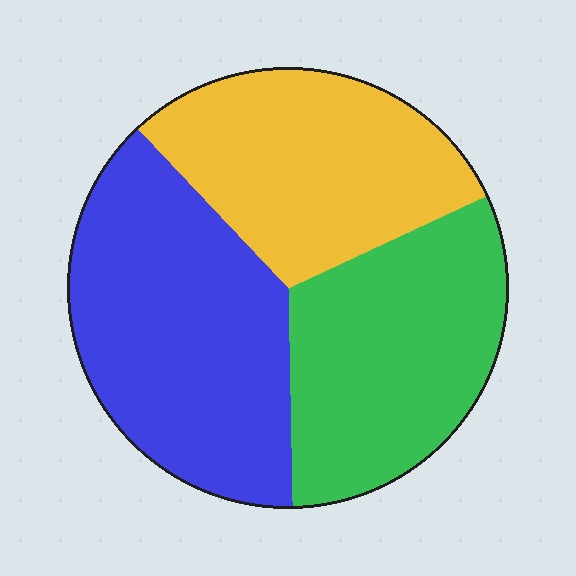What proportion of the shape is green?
Green covers around 30% of the shape.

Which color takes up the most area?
Blue, at roughly 40%.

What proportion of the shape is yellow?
Yellow takes up about one third (1/3) of the shape.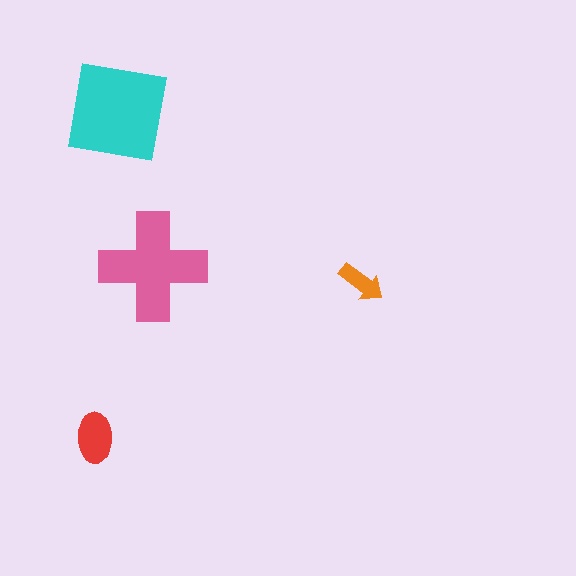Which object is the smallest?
The orange arrow.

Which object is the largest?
The cyan square.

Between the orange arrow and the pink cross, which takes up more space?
The pink cross.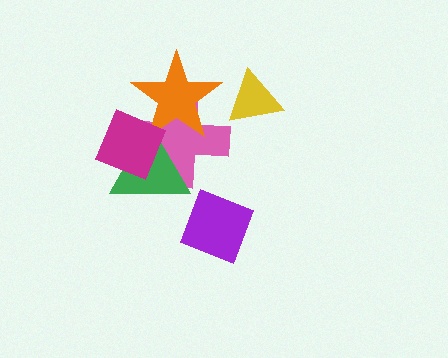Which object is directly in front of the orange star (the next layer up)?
The green triangle is directly in front of the orange star.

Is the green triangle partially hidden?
Yes, it is partially covered by another shape.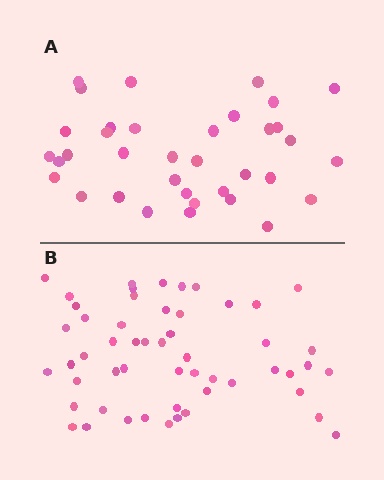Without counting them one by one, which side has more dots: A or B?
Region B (the bottom region) has more dots.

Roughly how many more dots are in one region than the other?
Region B has approximately 15 more dots than region A.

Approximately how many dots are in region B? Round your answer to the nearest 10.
About 50 dots. (The exact count is 53, which rounds to 50.)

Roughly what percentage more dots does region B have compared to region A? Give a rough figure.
About 45% more.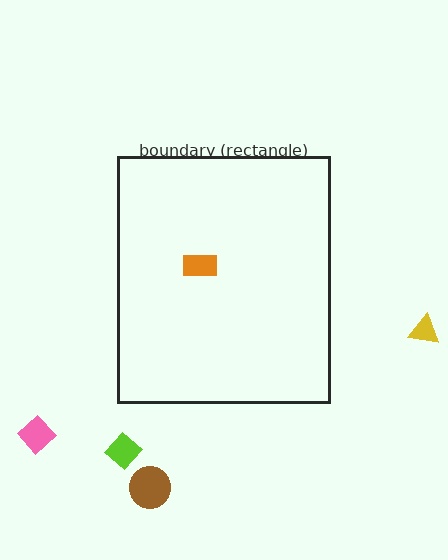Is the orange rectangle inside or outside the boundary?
Inside.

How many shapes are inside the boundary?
1 inside, 4 outside.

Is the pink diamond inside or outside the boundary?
Outside.